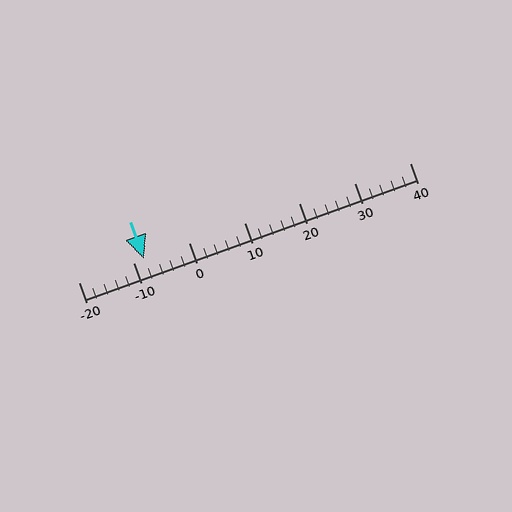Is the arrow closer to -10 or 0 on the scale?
The arrow is closer to -10.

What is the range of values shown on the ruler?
The ruler shows values from -20 to 40.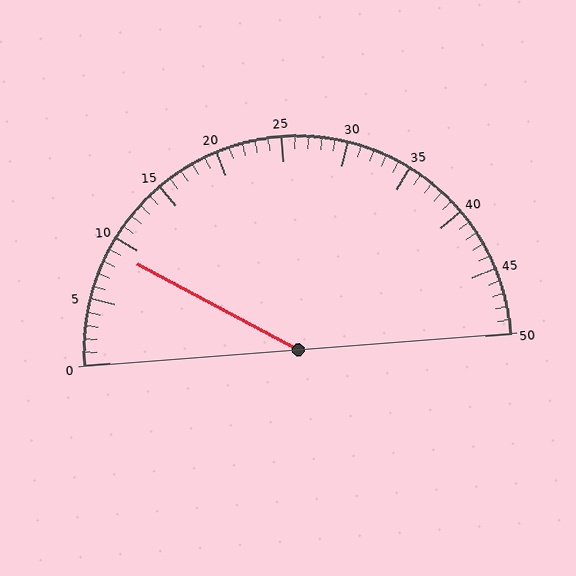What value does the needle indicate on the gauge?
The needle indicates approximately 9.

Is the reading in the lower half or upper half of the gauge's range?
The reading is in the lower half of the range (0 to 50).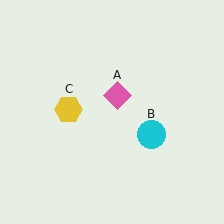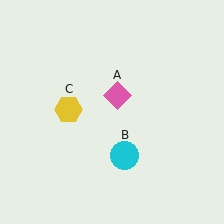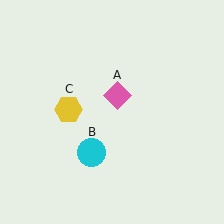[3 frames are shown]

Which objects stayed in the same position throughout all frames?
Pink diamond (object A) and yellow hexagon (object C) remained stationary.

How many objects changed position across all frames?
1 object changed position: cyan circle (object B).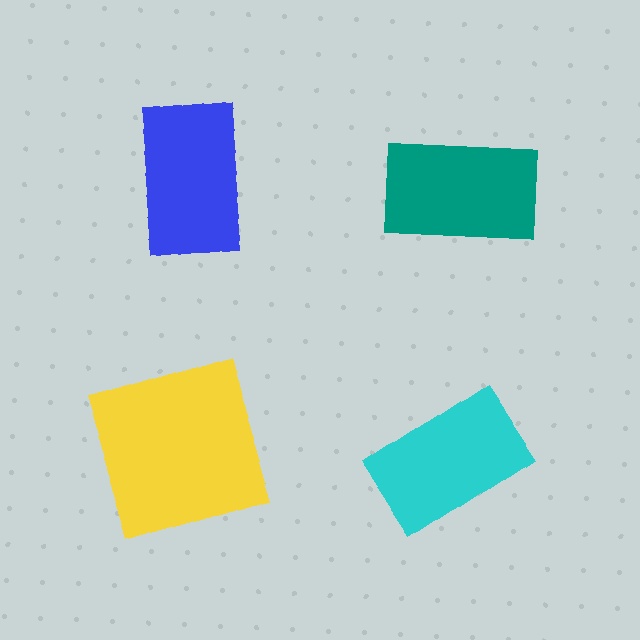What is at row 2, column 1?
A yellow square.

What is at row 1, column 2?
A teal rectangle.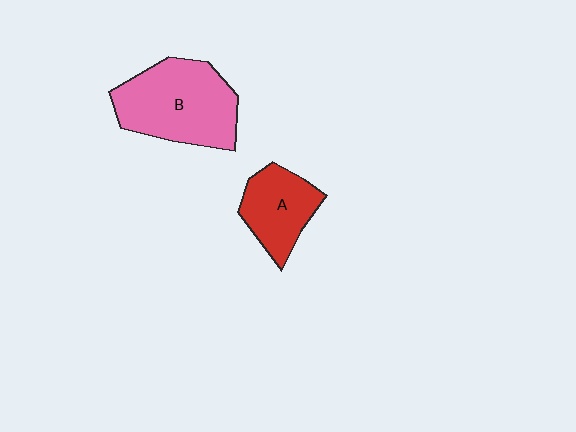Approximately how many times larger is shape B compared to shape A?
Approximately 1.7 times.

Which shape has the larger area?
Shape B (pink).